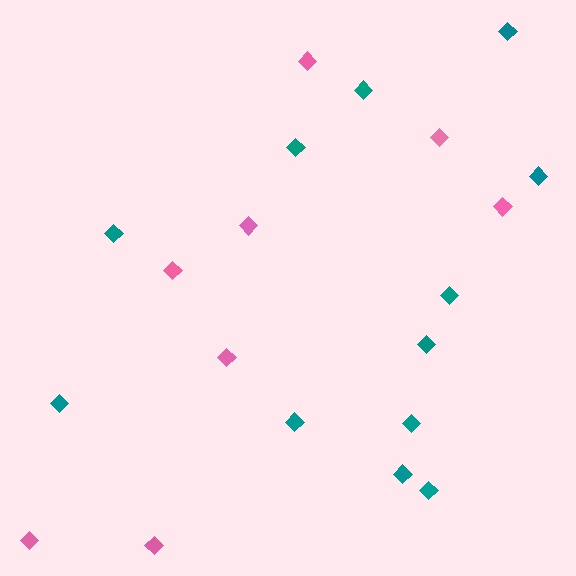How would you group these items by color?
There are 2 groups: one group of pink diamonds (8) and one group of teal diamonds (12).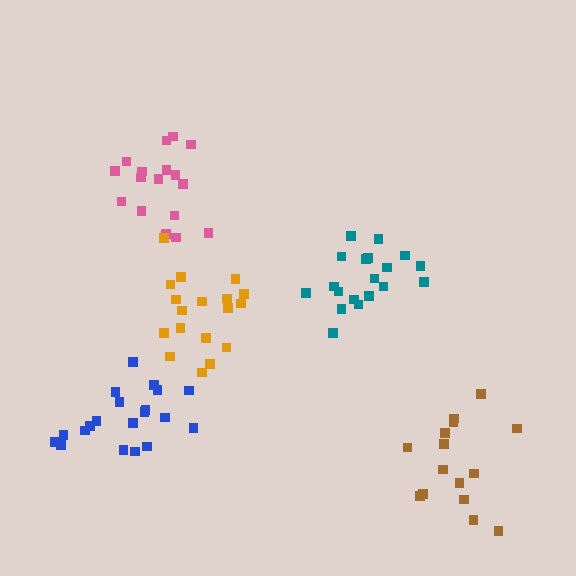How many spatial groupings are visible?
There are 5 spatial groupings.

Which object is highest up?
The pink cluster is topmost.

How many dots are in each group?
Group 1: 17 dots, Group 2: 19 dots, Group 3: 19 dots, Group 4: 20 dots, Group 5: 15 dots (90 total).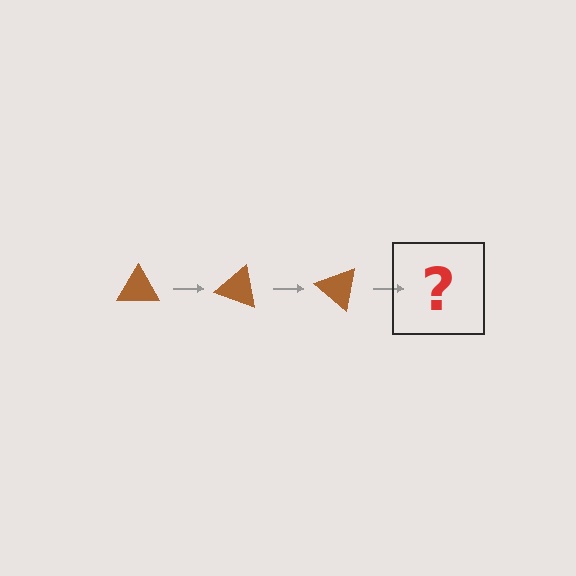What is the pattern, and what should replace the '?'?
The pattern is that the triangle rotates 20 degrees each step. The '?' should be a brown triangle rotated 60 degrees.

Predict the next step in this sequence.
The next step is a brown triangle rotated 60 degrees.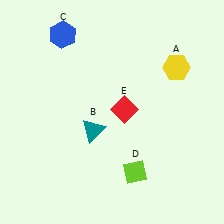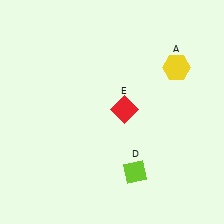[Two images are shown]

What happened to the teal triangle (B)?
The teal triangle (B) was removed in Image 2. It was in the bottom-left area of Image 1.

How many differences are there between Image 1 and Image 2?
There are 2 differences between the two images.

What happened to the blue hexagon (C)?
The blue hexagon (C) was removed in Image 2. It was in the top-left area of Image 1.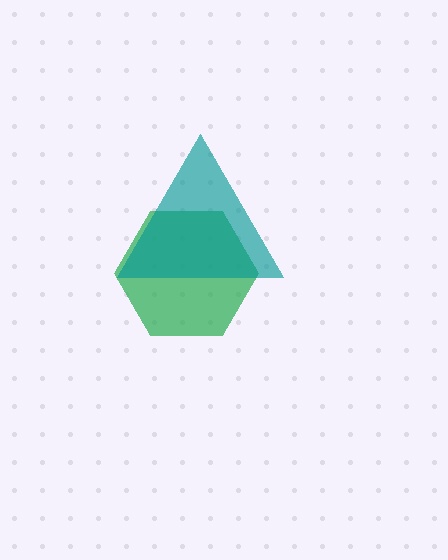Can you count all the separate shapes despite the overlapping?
Yes, there are 2 separate shapes.